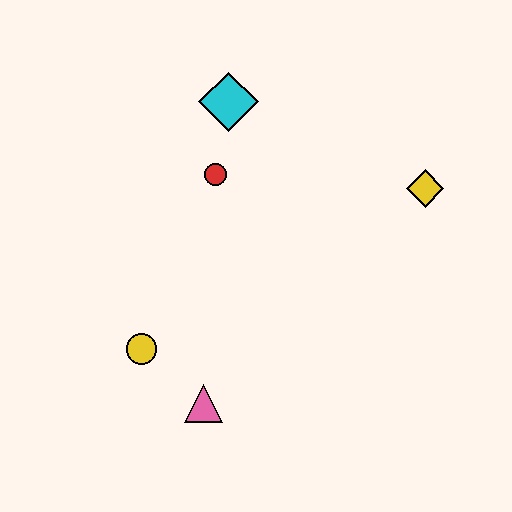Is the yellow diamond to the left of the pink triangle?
No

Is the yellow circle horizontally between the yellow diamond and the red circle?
No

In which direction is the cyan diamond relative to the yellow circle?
The cyan diamond is above the yellow circle.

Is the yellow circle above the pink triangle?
Yes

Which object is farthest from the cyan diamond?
The pink triangle is farthest from the cyan diamond.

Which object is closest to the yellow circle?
The pink triangle is closest to the yellow circle.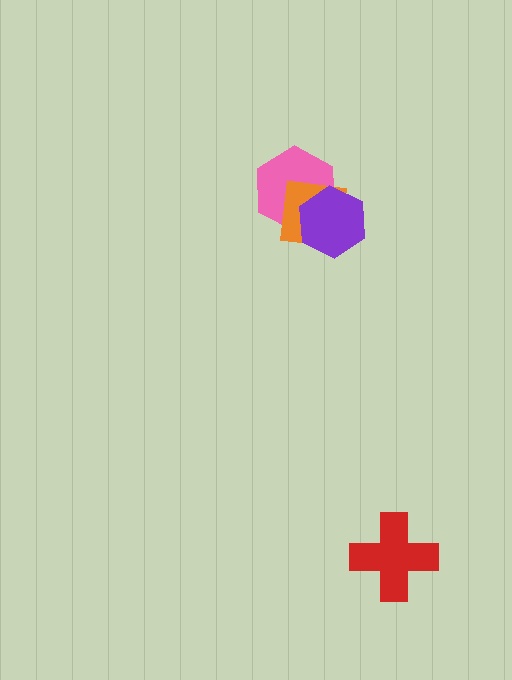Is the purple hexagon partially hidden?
No, no other shape covers it.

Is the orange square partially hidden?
Yes, it is partially covered by another shape.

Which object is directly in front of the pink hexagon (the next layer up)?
The orange square is directly in front of the pink hexagon.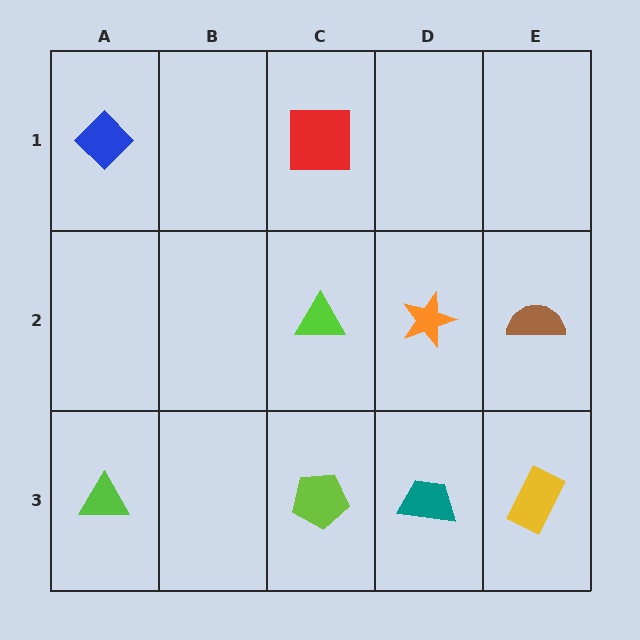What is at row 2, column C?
A lime triangle.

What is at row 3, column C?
A lime pentagon.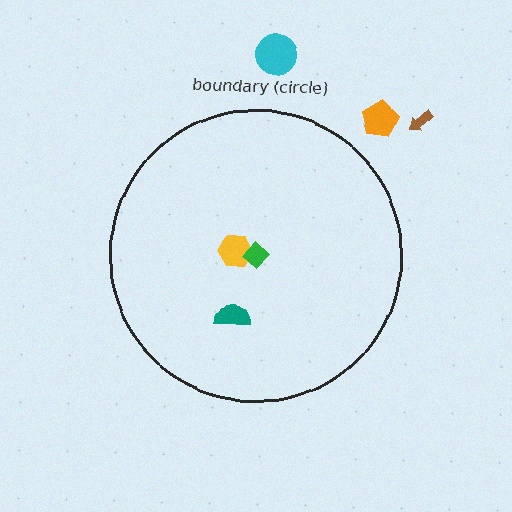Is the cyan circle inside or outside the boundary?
Outside.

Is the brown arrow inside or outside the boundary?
Outside.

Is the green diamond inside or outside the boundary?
Inside.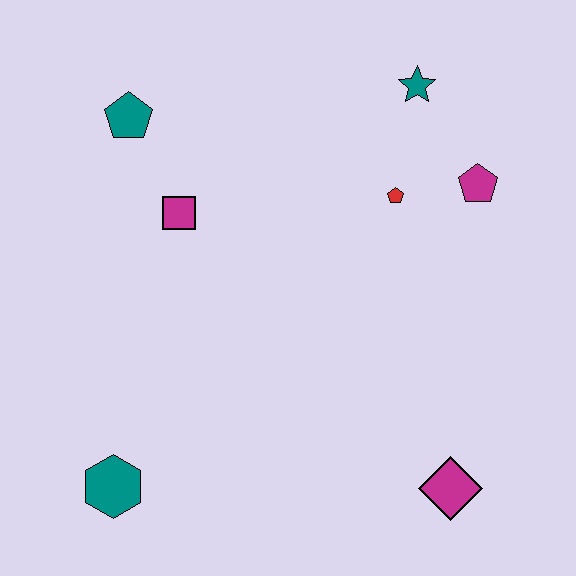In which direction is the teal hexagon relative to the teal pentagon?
The teal hexagon is below the teal pentagon.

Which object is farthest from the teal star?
The teal hexagon is farthest from the teal star.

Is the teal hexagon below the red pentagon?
Yes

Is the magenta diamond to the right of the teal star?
Yes